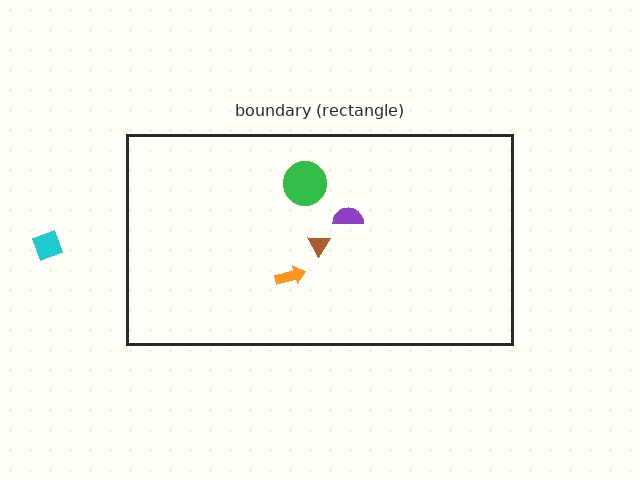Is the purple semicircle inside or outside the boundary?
Inside.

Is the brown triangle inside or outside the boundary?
Inside.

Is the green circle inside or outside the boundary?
Inside.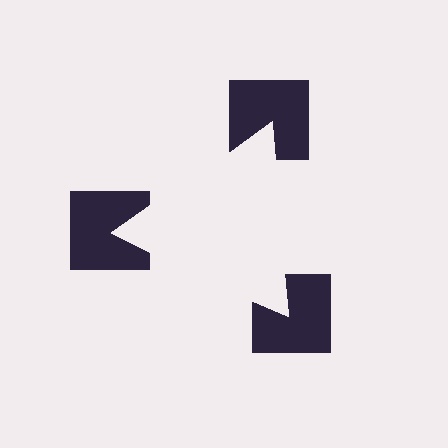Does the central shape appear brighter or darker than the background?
It typically appears slightly brighter than the background, even though no actual brightness change is drawn.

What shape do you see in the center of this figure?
An illusory triangle — its edges are inferred from the aligned wedge cuts in the notched squares, not physically drawn.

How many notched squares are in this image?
There are 3 — one at each vertex of the illusory triangle.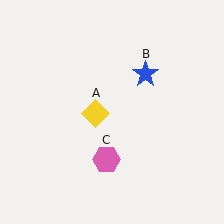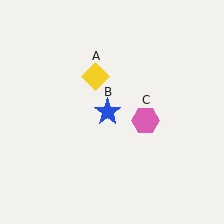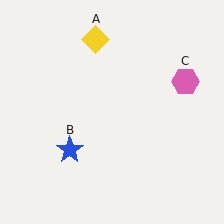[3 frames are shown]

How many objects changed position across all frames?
3 objects changed position: yellow diamond (object A), blue star (object B), pink hexagon (object C).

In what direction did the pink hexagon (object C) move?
The pink hexagon (object C) moved up and to the right.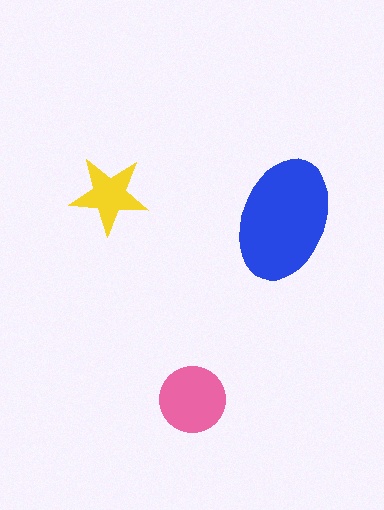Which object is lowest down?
The pink circle is bottommost.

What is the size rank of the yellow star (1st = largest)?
3rd.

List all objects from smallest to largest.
The yellow star, the pink circle, the blue ellipse.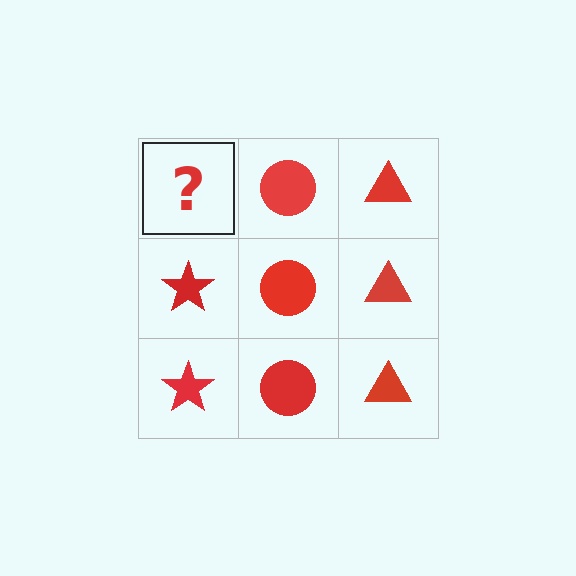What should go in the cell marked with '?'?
The missing cell should contain a red star.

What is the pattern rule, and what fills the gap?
The rule is that each column has a consistent shape. The gap should be filled with a red star.